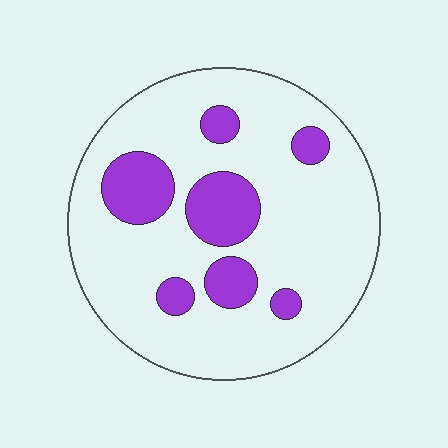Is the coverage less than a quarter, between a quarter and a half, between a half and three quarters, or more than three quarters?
Less than a quarter.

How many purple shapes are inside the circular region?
7.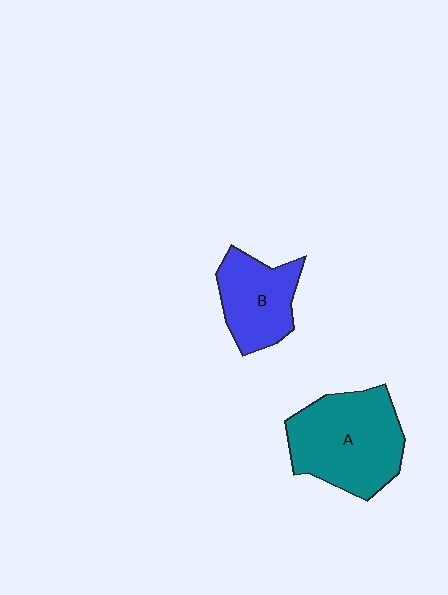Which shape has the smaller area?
Shape B (blue).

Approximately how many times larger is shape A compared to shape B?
Approximately 1.5 times.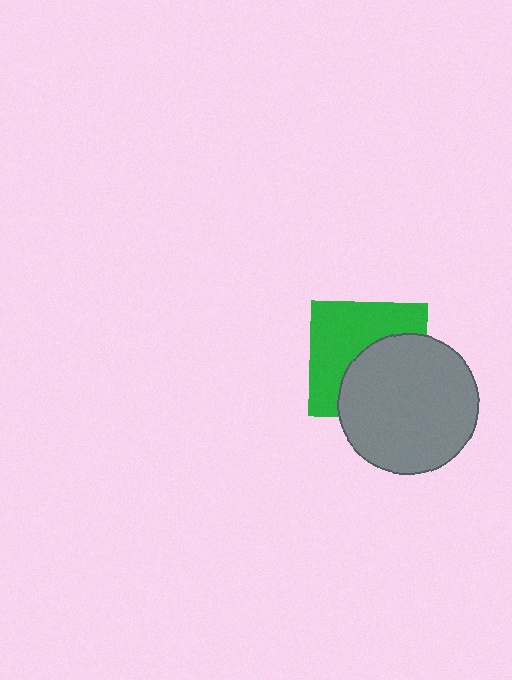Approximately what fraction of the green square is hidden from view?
Roughly 48% of the green square is hidden behind the gray circle.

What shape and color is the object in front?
The object in front is a gray circle.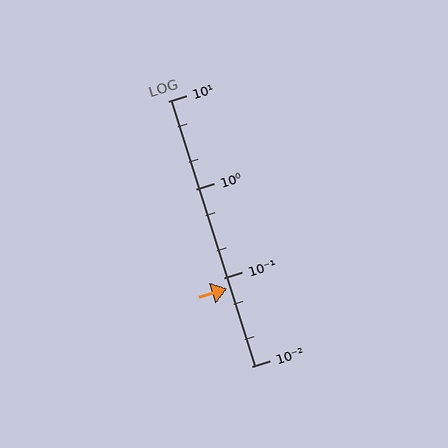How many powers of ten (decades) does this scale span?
The scale spans 3 decades, from 0.01 to 10.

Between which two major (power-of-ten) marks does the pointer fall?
The pointer is between 0.01 and 0.1.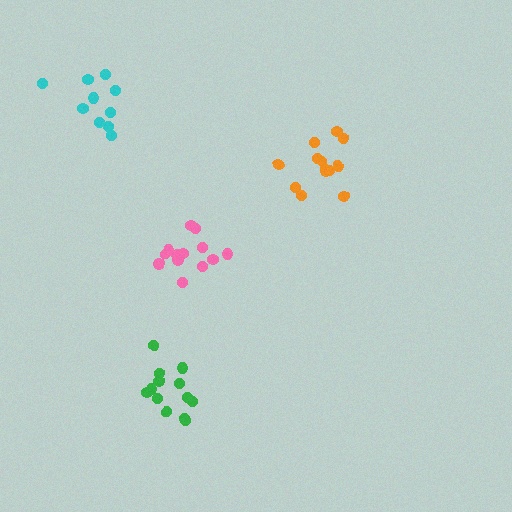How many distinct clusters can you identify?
There are 4 distinct clusters.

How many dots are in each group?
Group 1: 13 dots, Group 2: 13 dots, Group 3: 10 dots, Group 4: 13 dots (49 total).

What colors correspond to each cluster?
The clusters are colored: pink, orange, cyan, green.